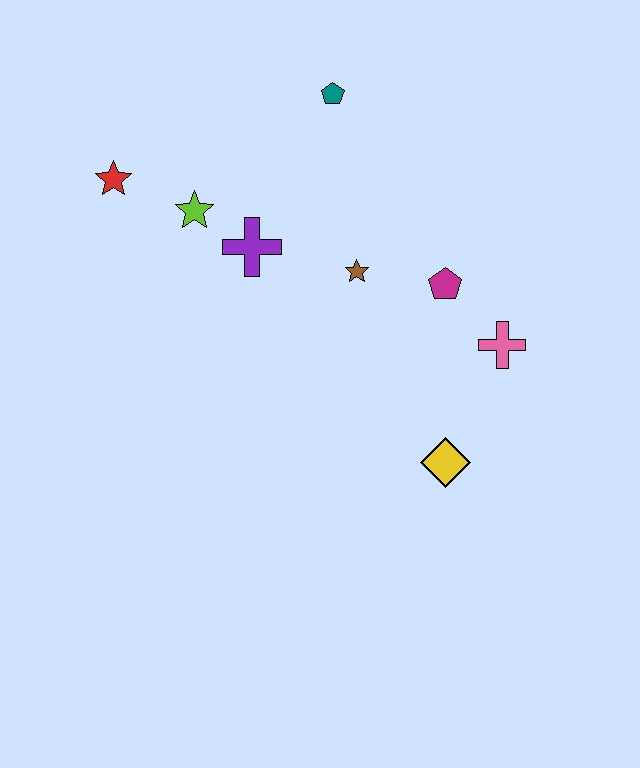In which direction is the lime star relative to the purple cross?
The lime star is to the left of the purple cross.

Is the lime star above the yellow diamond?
Yes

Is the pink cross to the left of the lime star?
No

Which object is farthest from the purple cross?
The yellow diamond is farthest from the purple cross.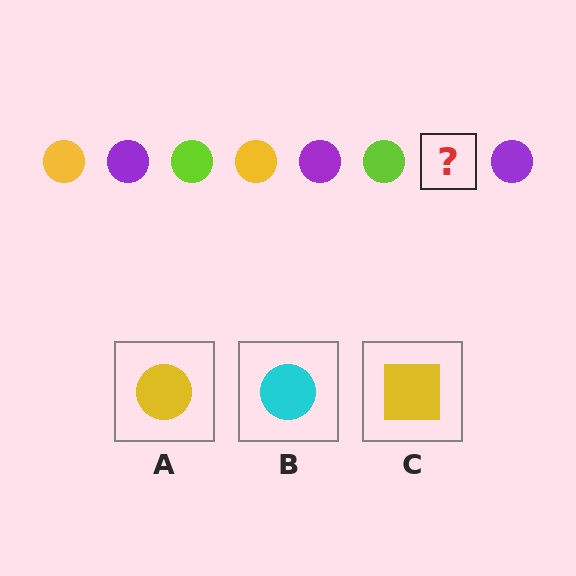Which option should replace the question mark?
Option A.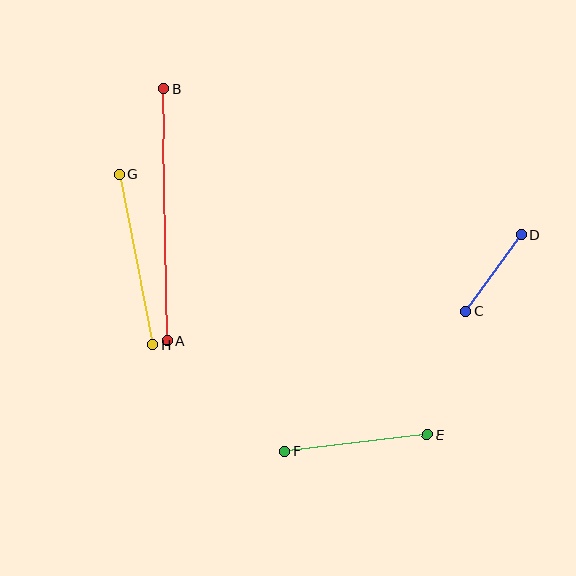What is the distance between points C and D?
The distance is approximately 95 pixels.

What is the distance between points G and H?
The distance is approximately 173 pixels.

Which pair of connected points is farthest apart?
Points A and B are farthest apart.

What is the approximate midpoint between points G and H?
The midpoint is at approximately (136, 259) pixels.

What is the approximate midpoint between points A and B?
The midpoint is at approximately (165, 214) pixels.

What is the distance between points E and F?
The distance is approximately 143 pixels.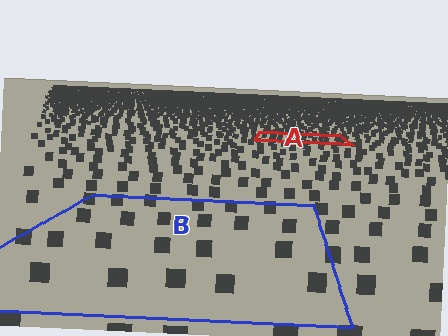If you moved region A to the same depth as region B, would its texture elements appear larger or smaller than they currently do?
They would appear larger. At a closer depth, the same texture elements are projected at a bigger on-screen size.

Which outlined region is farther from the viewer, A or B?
Region A is farther from the viewer — the texture elements inside it appear smaller and more densely packed.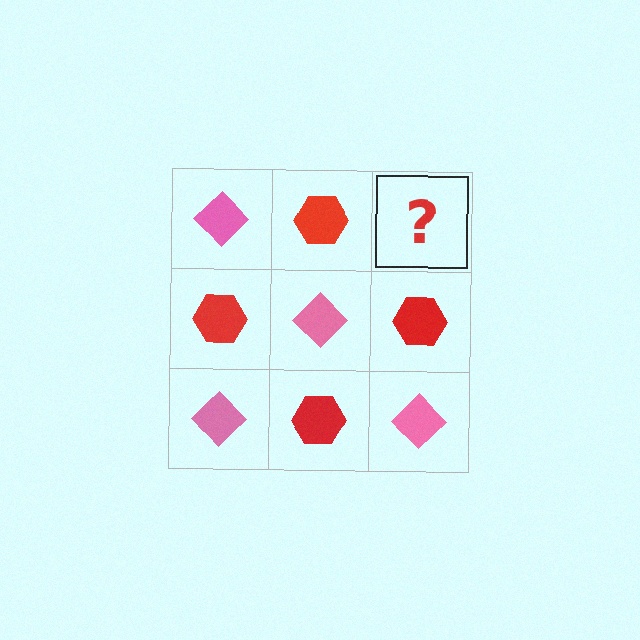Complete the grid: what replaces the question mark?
The question mark should be replaced with a pink diamond.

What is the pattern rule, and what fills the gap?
The rule is that it alternates pink diamond and red hexagon in a checkerboard pattern. The gap should be filled with a pink diamond.